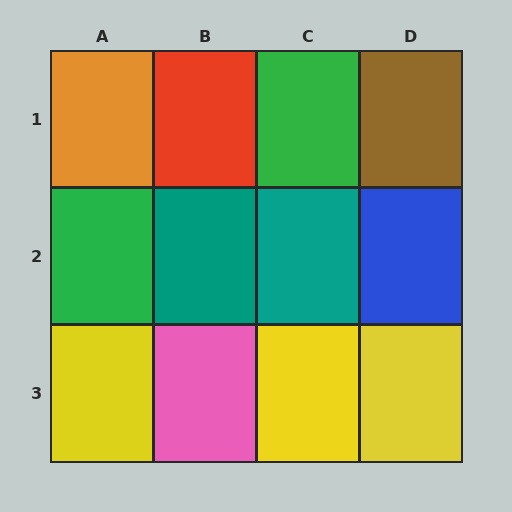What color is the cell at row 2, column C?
Teal.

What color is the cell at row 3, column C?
Yellow.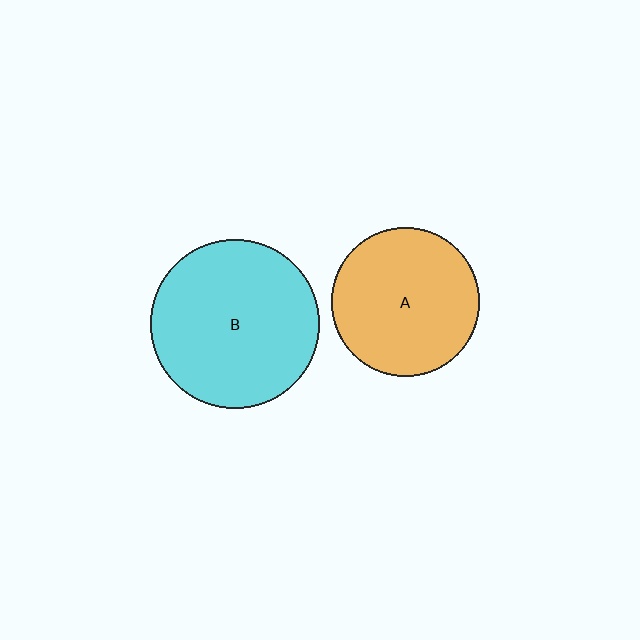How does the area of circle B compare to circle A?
Approximately 1.3 times.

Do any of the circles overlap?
No, none of the circles overlap.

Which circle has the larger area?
Circle B (cyan).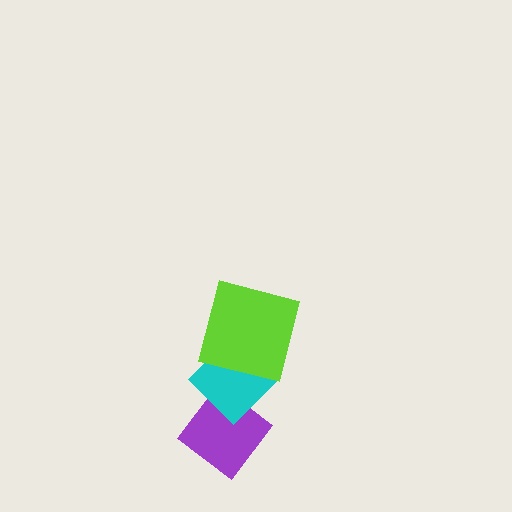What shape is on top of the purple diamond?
The cyan diamond is on top of the purple diamond.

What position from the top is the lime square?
The lime square is 1st from the top.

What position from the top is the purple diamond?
The purple diamond is 3rd from the top.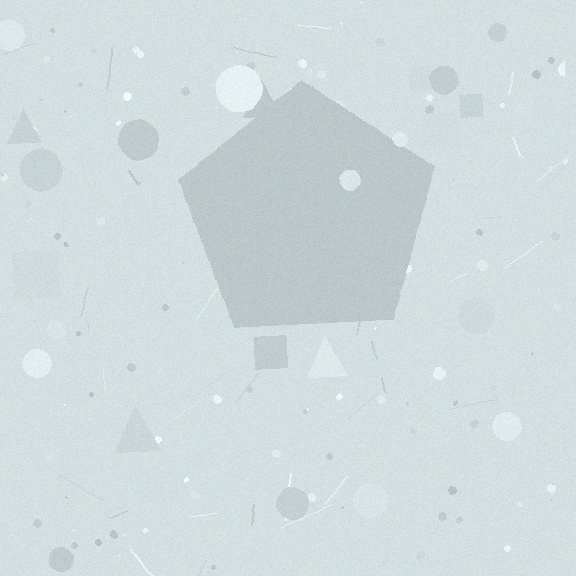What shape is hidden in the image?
A pentagon is hidden in the image.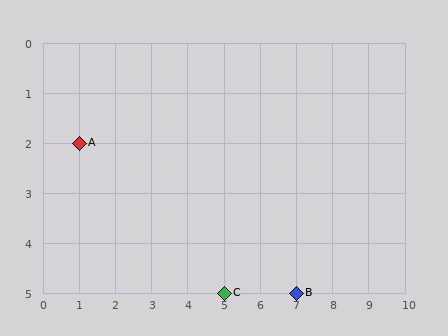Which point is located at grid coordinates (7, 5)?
Point B is at (7, 5).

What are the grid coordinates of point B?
Point B is at grid coordinates (7, 5).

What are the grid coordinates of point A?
Point A is at grid coordinates (1, 2).